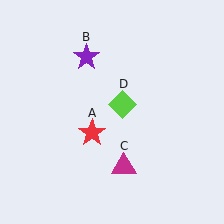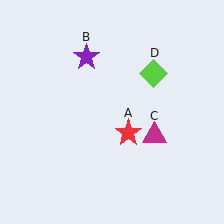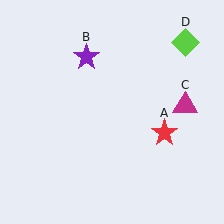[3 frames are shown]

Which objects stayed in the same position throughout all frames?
Purple star (object B) remained stationary.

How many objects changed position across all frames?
3 objects changed position: red star (object A), magenta triangle (object C), lime diamond (object D).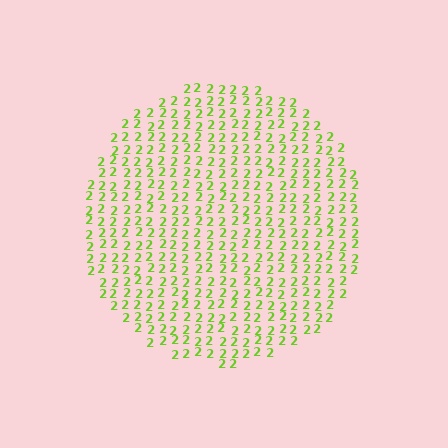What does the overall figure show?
The overall figure shows a circle.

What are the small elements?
The small elements are digit 2's.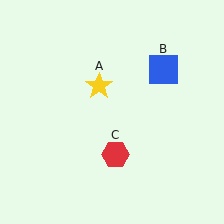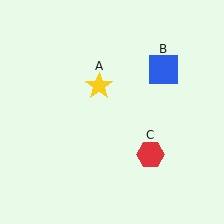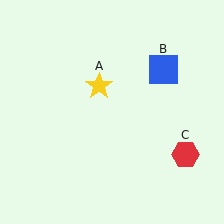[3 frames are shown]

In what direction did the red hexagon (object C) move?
The red hexagon (object C) moved right.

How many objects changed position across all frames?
1 object changed position: red hexagon (object C).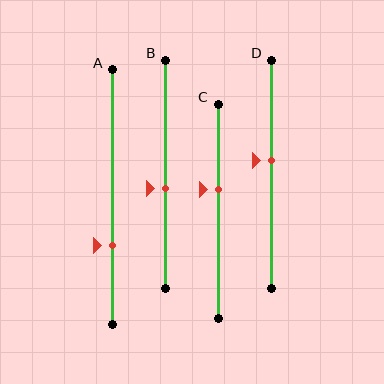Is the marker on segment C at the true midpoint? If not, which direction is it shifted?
No, the marker on segment C is shifted upward by about 10% of the segment length.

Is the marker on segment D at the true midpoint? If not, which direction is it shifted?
No, the marker on segment D is shifted upward by about 6% of the segment length.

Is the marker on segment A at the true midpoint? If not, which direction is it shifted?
No, the marker on segment A is shifted downward by about 19% of the segment length.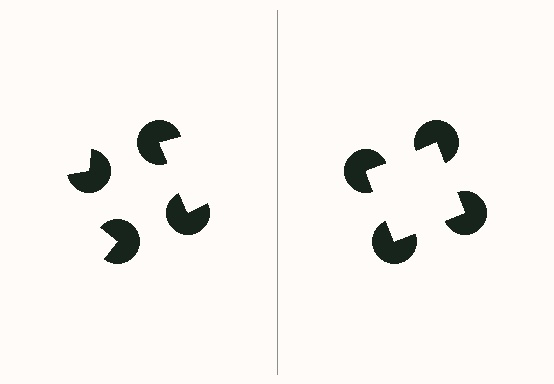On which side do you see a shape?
An illusory square appears on the right side. On the left side the wedge cuts are rotated, so no coherent shape forms.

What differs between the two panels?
The pac-man discs are positioned identically on both sides; only the wedge orientations differ. On the right they align to a square; on the left they are misaligned.